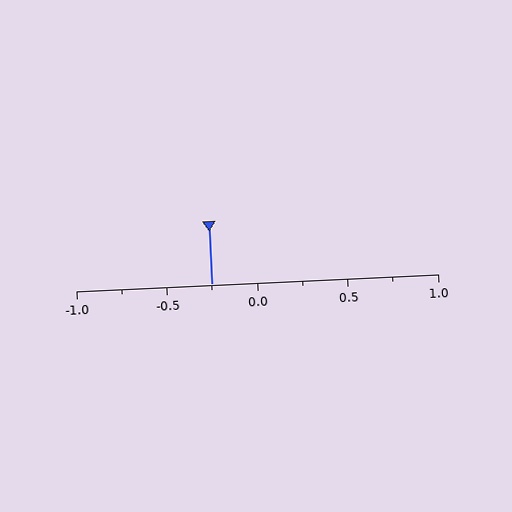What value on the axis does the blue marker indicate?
The marker indicates approximately -0.25.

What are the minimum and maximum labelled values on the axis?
The axis runs from -1.0 to 1.0.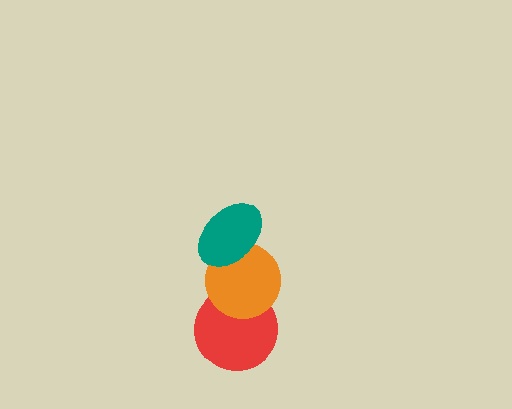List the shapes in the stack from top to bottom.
From top to bottom: the teal ellipse, the orange circle, the red circle.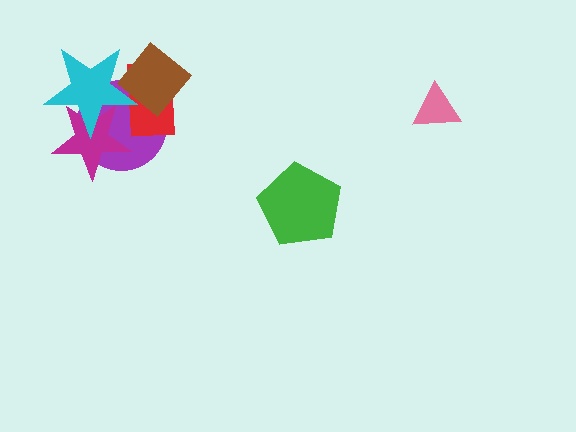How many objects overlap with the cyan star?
4 objects overlap with the cyan star.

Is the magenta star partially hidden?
Yes, it is partially covered by another shape.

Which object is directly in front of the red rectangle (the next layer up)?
The cyan star is directly in front of the red rectangle.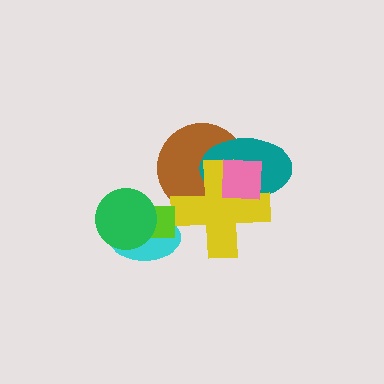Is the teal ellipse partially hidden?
Yes, it is partially covered by another shape.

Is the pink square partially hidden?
No, no other shape covers it.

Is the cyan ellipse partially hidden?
Yes, it is partially covered by another shape.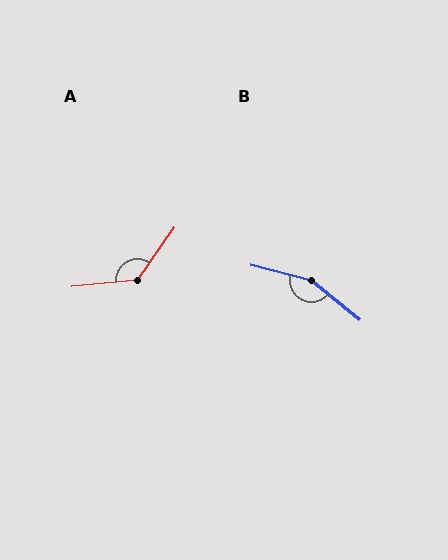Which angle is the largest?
B, at approximately 156 degrees.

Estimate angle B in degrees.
Approximately 156 degrees.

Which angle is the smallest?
A, at approximately 131 degrees.